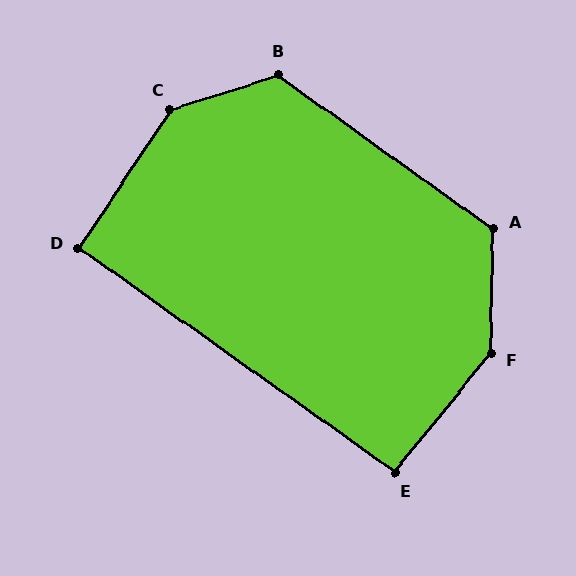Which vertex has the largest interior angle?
F, at approximately 142 degrees.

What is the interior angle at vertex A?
Approximately 125 degrees (obtuse).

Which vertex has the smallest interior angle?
D, at approximately 92 degrees.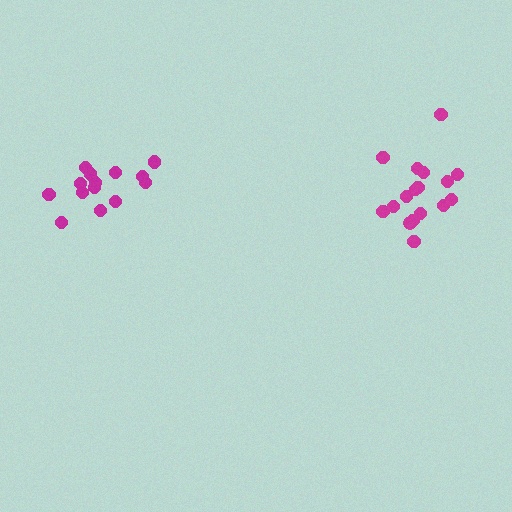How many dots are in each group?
Group 1: 17 dots, Group 2: 14 dots (31 total).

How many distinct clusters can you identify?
There are 2 distinct clusters.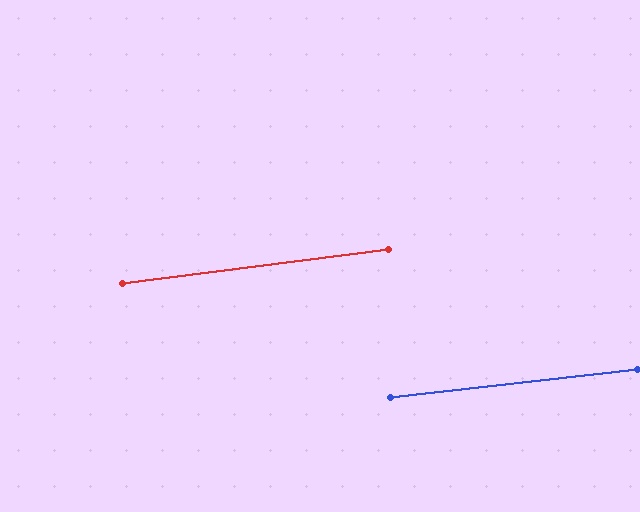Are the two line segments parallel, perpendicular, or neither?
Parallel — their directions differ by only 0.8°.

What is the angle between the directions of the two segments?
Approximately 1 degree.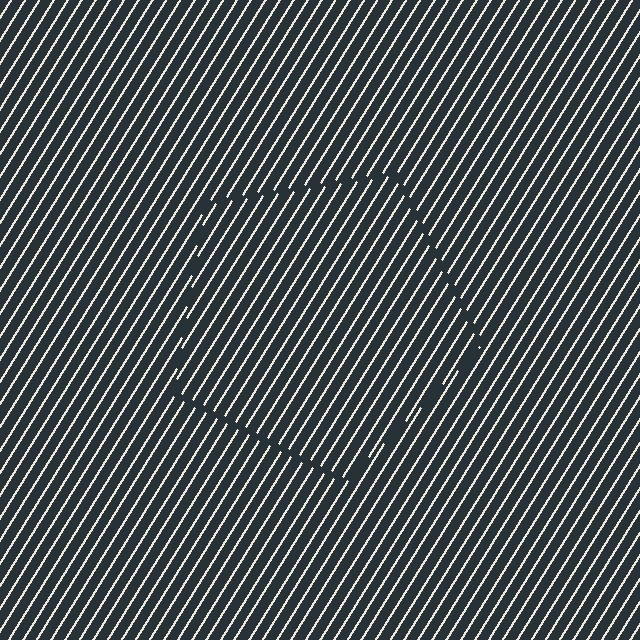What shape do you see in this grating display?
An illusory pentagon. The interior of the shape contains the same grating, shifted by half a period — the contour is defined by the phase discontinuity where line-ends from the inner and outer gratings abut.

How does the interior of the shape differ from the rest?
The interior of the shape contains the same grating, shifted by half a period — the contour is defined by the phase discontinuity where line-ends from the inner and outer gratings abut.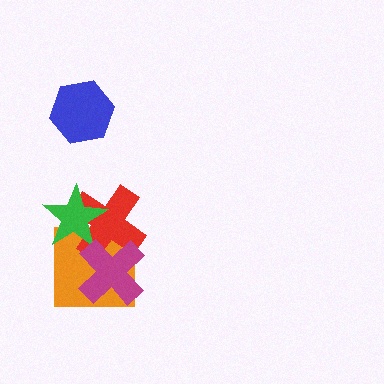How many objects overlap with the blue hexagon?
0 objects overlap with the blue hexagon.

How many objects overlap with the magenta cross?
2 objects overlap with the magenta cross.